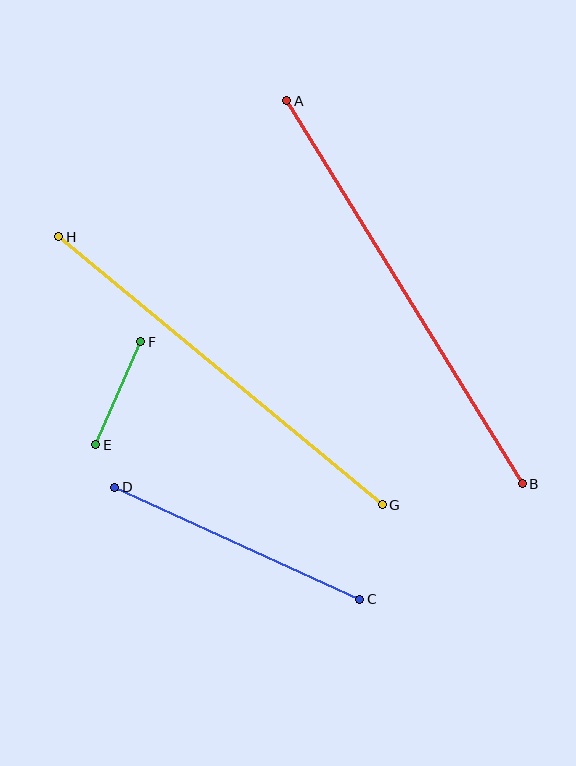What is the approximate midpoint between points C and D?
The midpoint is at approximately (237, 543) pixels.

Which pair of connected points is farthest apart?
Points A and B are farthest apart.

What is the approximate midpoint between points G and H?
The midpoint is at approximately (221, 371) pixels.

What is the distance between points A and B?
The distance is approximately 450 pixels.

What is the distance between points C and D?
The distance is approximately 269 pixels.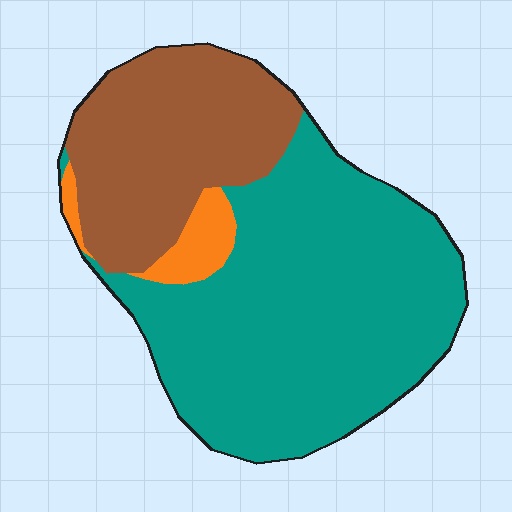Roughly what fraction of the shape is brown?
Brown takes up about one third (1/3) of the shape.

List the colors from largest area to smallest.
From largest to smallest: teal, brown, orange.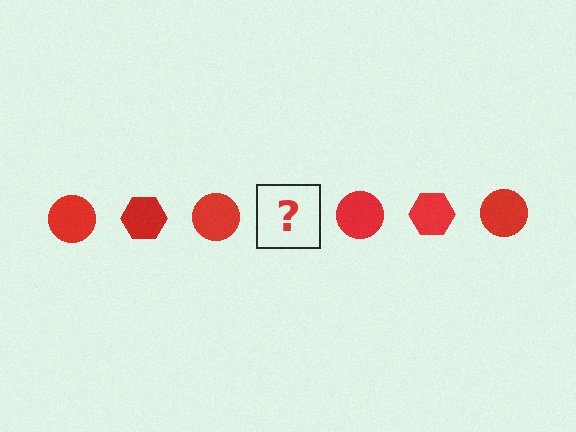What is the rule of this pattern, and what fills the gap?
The rule is that the pattern cycles through circle, hexagon shapes in red. The gap should be filled with a red hexagon.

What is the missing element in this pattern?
The missing element is a red hexagon.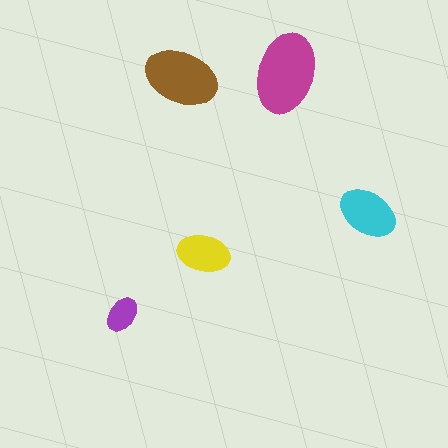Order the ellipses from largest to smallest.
the magenta one, the brown one, the cyan one, the yellow one, the purple one.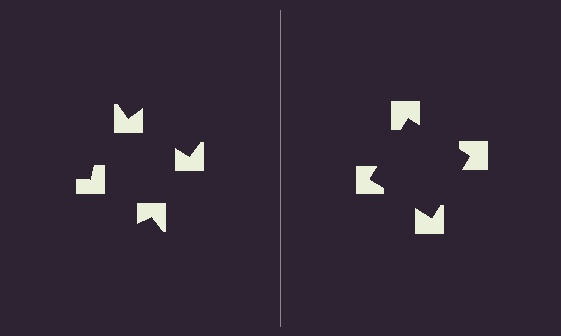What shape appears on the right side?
An illusory square.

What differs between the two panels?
The notched squares are positioned identically on both sides; only the wedge orientations differ. On the right they align to a square; on the left they are misaligned.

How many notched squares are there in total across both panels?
8 — 4 on each side.